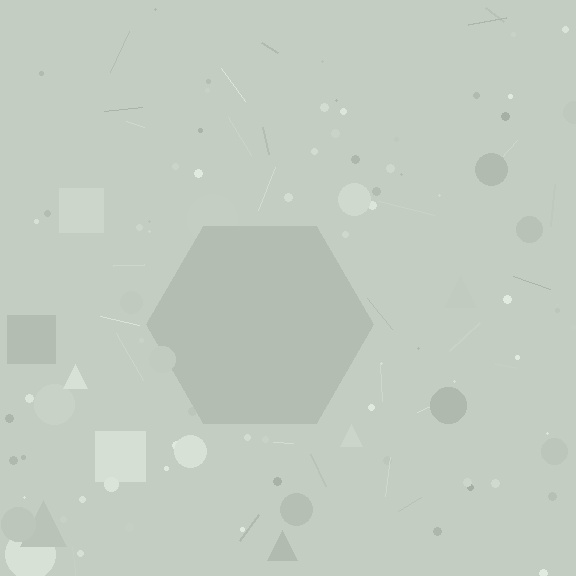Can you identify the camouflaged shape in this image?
The camouflaged shape is a hexagon.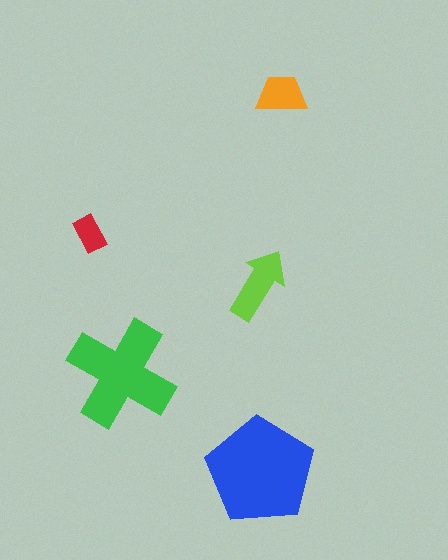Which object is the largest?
The blue pentagon.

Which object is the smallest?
The red rectangle.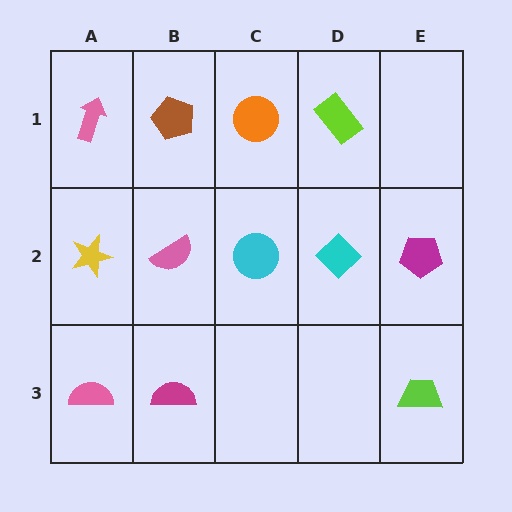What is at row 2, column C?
A cyan circle.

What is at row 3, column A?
A pink semicircle.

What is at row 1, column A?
A pink arrow.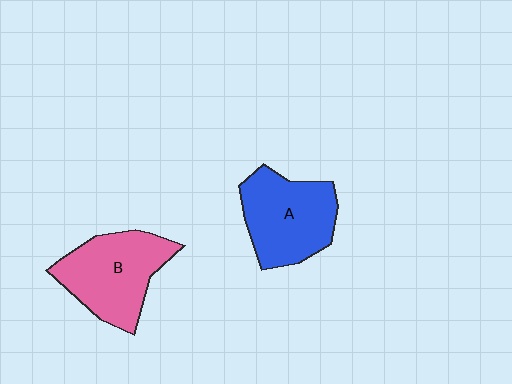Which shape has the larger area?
Shape B (pink).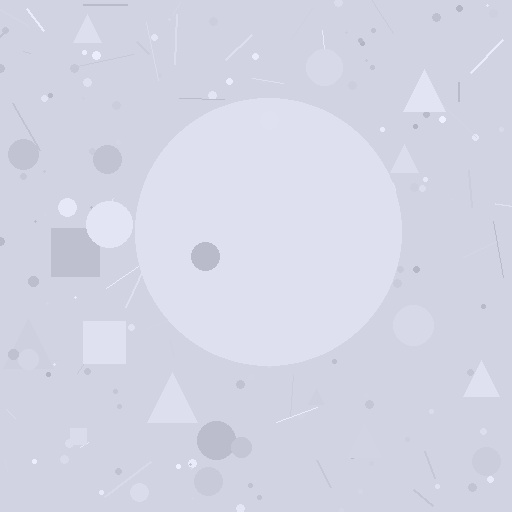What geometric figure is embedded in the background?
A circle is embedded in the background.